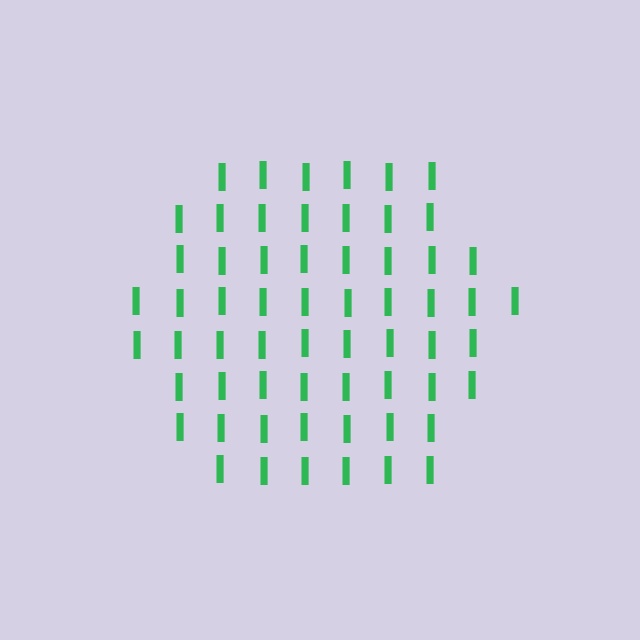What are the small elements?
The small elements are letter I's.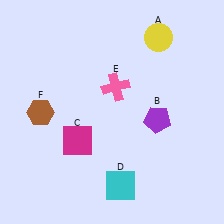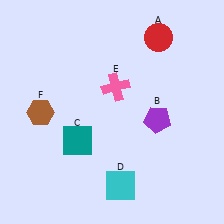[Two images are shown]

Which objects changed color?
A changed from yellow to red. C changed from magenta to teal.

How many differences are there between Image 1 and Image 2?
There are 2 differences between the two images.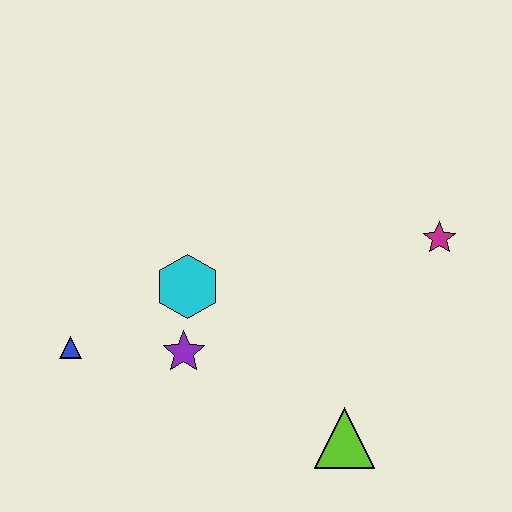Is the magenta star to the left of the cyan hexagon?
No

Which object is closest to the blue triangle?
The purple star is closest to the blue triangle.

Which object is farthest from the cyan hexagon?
The magenta star is farthest from the cyan hexagon.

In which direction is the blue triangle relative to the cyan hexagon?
The blue triangle is to the left of the cyan hexagon.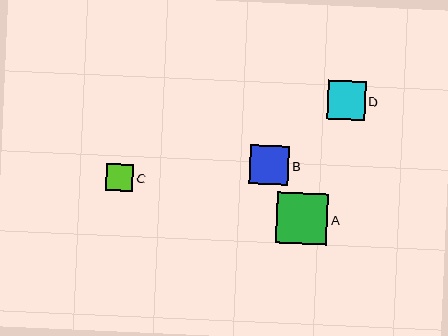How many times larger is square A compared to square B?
Square A is approximately 1.3 times the size of square B.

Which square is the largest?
Square A is the largest with a size of approximately 51 pixels.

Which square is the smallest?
Square C is the smallest with a size of approximately 27 pixels.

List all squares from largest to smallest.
From largest to smallest: A, B, D, C.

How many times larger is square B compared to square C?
Square B is approximately 1.4 times the size of square C.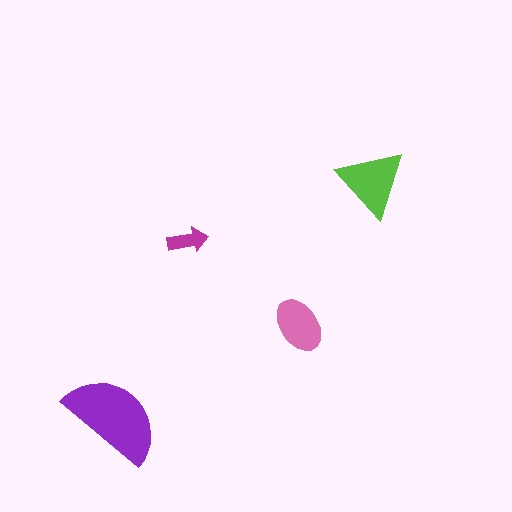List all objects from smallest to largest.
The magenta arrow, the pink ellipse, the lime triangle, the purple semicircle.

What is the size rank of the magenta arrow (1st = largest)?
4th.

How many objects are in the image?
There are 4 objects in the image.